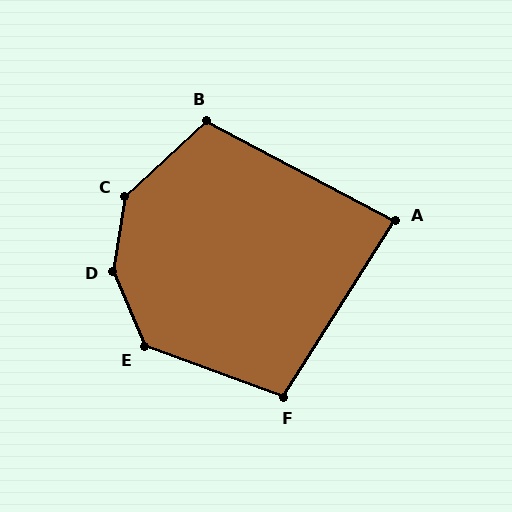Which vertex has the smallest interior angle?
A, at approximately 85 degrees.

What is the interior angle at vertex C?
Approximately 142 degrees (obtuse).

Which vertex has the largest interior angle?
D, at approximately 148 degrees.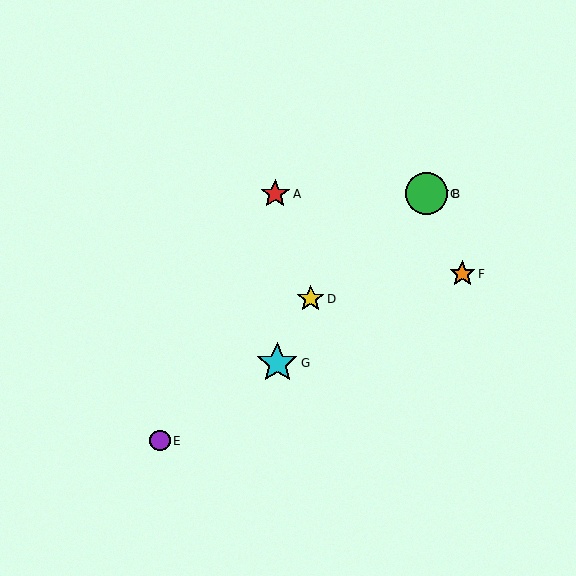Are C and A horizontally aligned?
Yes, both are at y≈194.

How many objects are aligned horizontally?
3 objects (A, B, C) are aligned horizontally.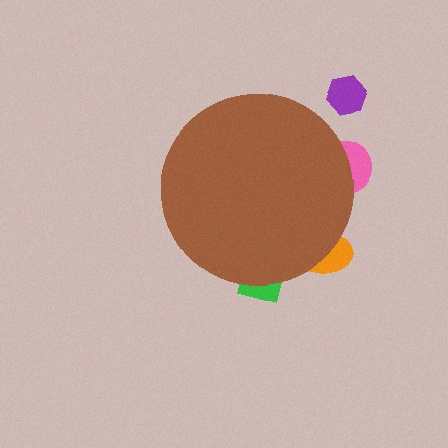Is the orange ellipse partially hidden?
Yes, the orange ellipse is partially hidden behind the brown circle.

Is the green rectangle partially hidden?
Yes, the green rectangle is partially hidden behind the brown circle.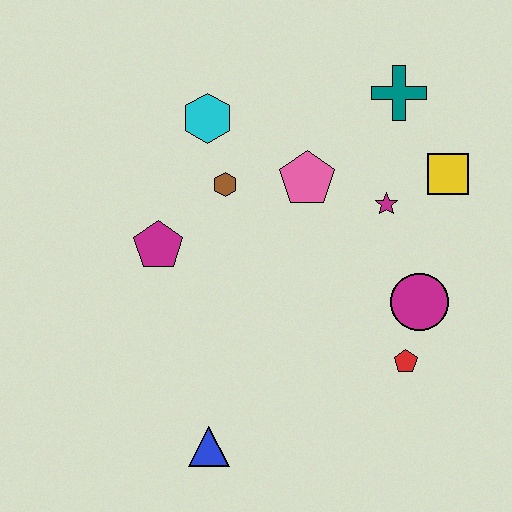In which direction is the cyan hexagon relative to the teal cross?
The cyan hexagon is to the left of the teal cross.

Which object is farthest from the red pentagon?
The cyan hexagon is farthest from the red pentagon.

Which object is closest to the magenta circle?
The red pentagon is closest to the magenta circle.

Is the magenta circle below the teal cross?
Yes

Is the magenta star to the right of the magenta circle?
No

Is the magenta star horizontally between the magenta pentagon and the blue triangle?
No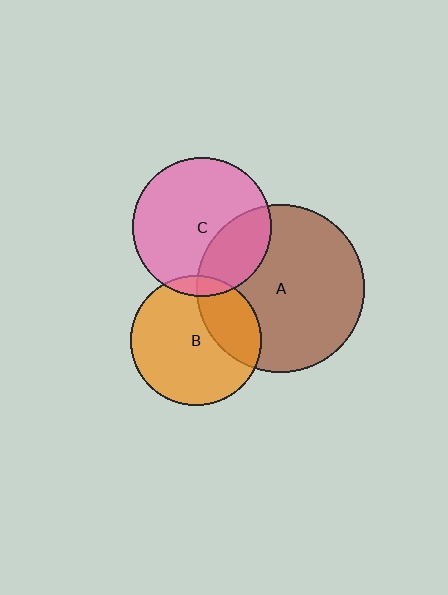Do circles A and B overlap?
Yes.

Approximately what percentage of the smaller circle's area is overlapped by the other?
Approximately 30%.